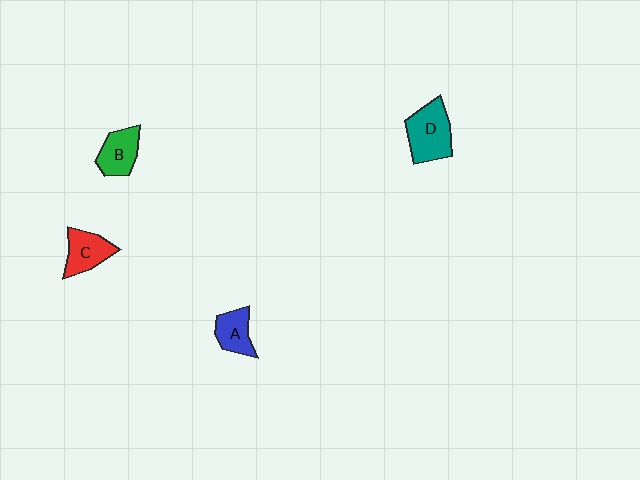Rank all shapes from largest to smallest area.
From largest to smallest: D (teal), C (red), B (green), A (blue).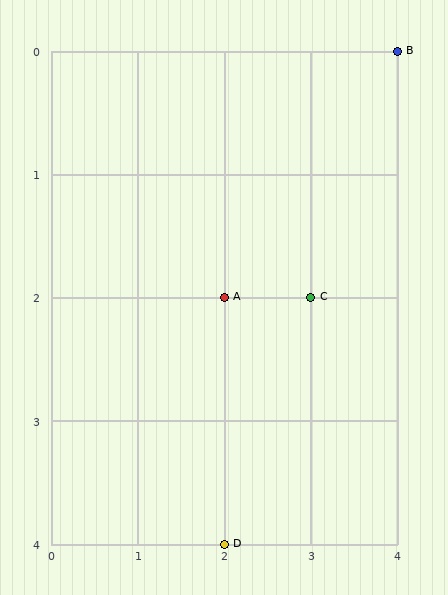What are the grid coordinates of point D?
Point D is at grid coordinates (2, 4).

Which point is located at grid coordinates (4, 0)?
Point B is at (4, 0).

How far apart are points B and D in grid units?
Points B and D are 2 columns and 4 rows apart (about 4.5 grid units diagonally).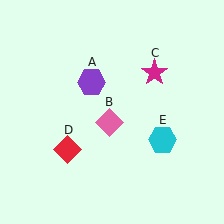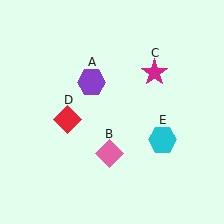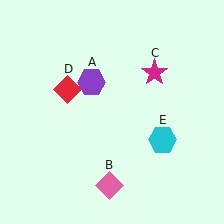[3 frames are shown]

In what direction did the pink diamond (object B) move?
The pink diamond (object B) moved down.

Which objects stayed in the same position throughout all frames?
Purple hexagon (object A) and magenta star (object C) and cyan hexagon (object E) remained stationary.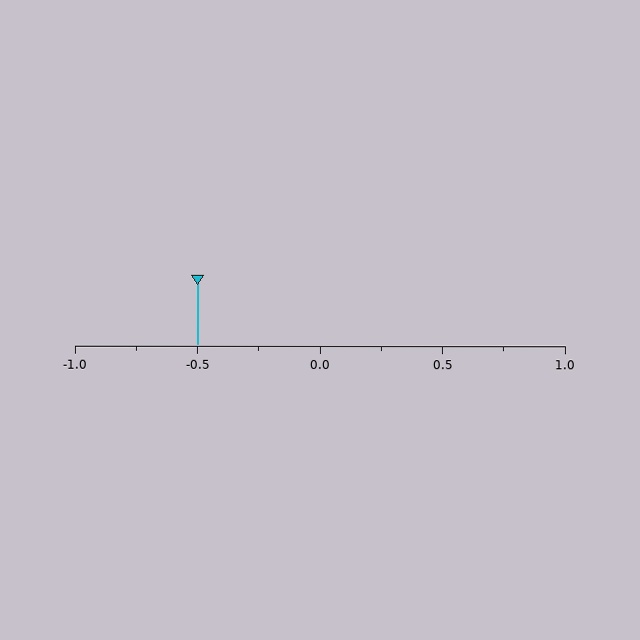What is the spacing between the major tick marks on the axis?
The major ticks are spaced 0.5 apart.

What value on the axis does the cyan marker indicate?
The marker indicates approximately -0.5.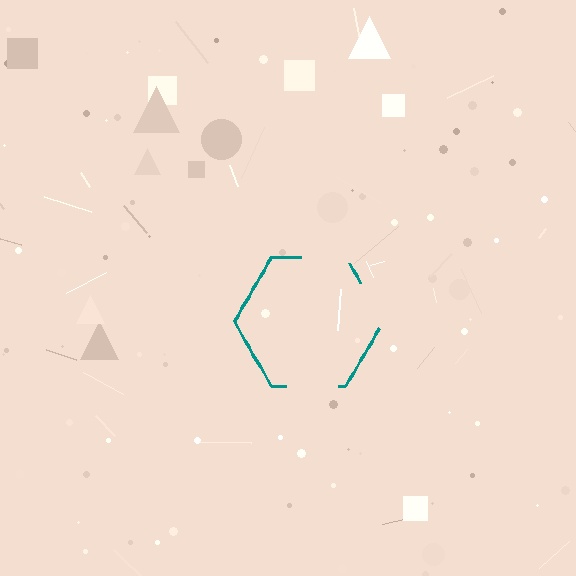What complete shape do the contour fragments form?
The contour fragments form a hexagon.